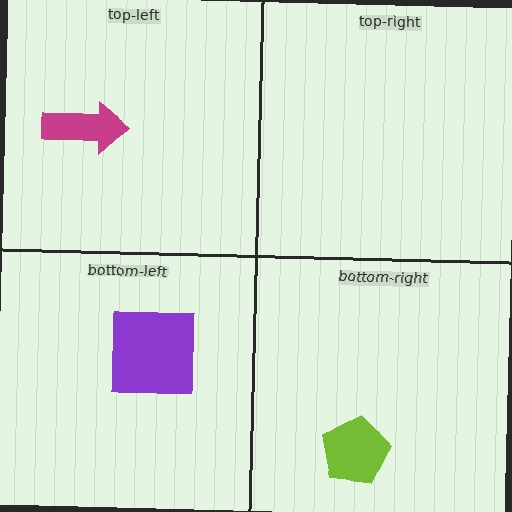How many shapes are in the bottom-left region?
1.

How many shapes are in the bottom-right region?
1.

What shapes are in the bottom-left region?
The purple square.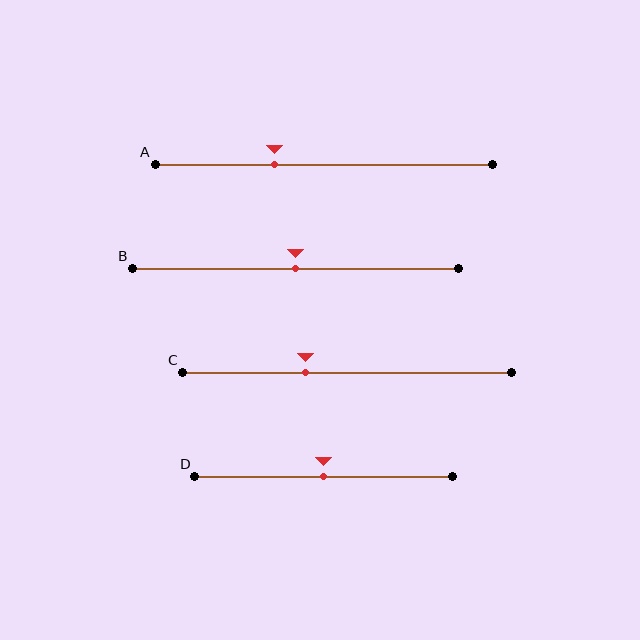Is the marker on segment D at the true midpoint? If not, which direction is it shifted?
Yes, the marker on segment D is at the true midpoint.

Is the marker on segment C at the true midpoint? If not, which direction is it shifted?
No, the marker on segment C is shifted to the left by about 13% of the segment length.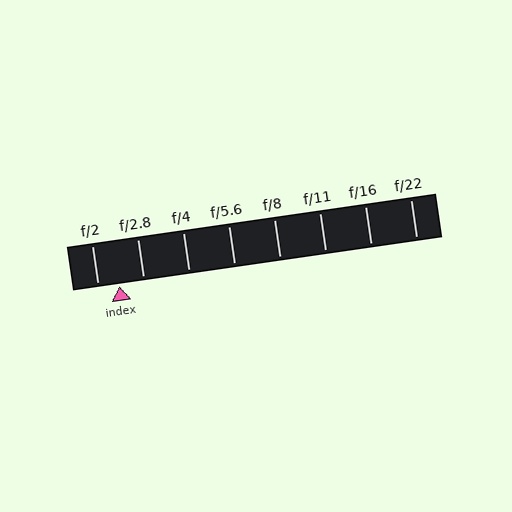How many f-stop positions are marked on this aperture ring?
There are 8 f-stop positions marked.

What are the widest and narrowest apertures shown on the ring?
The widest aperture shown is f/2 and the narrowest is f/22.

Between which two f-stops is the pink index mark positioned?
The index mark is between f/2 and f/2.8.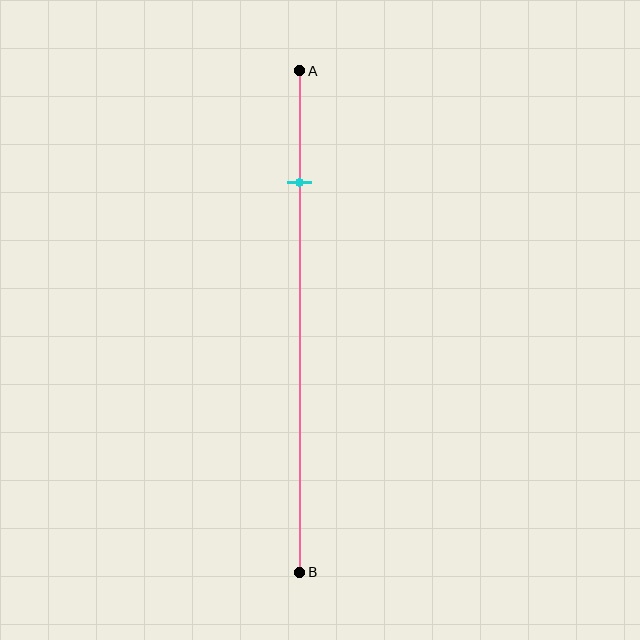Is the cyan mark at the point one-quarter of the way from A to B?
Yes, the mark is approximately at the one-quarter point.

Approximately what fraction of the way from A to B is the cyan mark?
The cyan mark is approximately 20% of the way from A to B.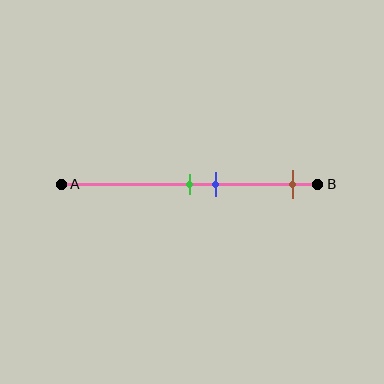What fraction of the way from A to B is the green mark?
The green mark is approximately 50% (0.5) of the way from A to B.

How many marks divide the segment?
There are 3 marks dividing the segment.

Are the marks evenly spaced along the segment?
No, the marks are not evenly spaced.